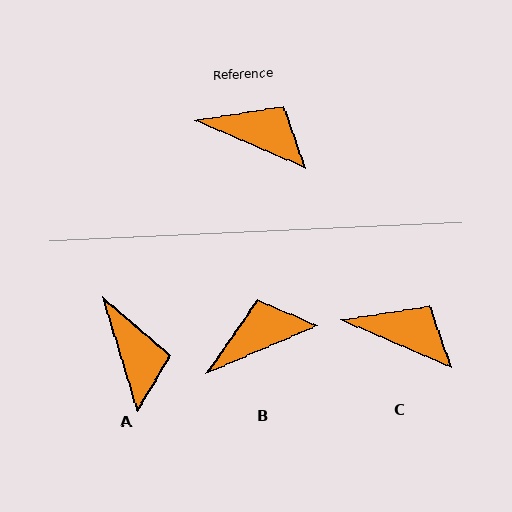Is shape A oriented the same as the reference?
No, it is off by about 49 degrees.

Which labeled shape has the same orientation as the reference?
C.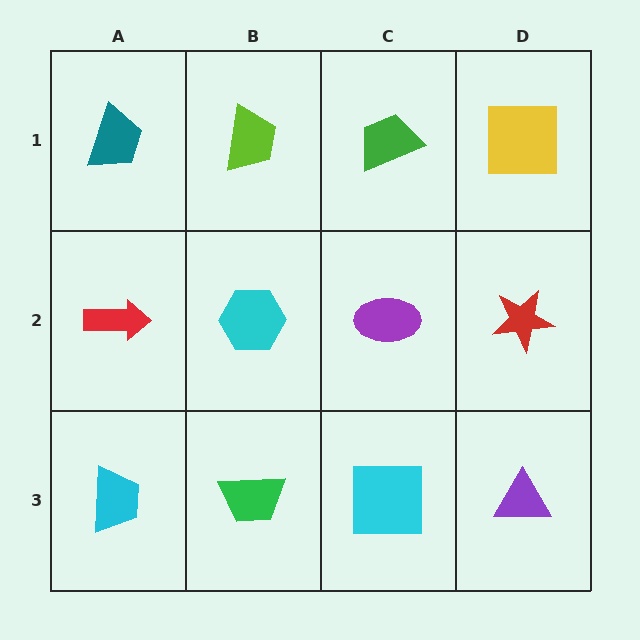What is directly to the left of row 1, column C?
A lime trapezoid.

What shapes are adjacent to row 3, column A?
A red arrow (row 2, column A), a green trapezoid (row 3, column B).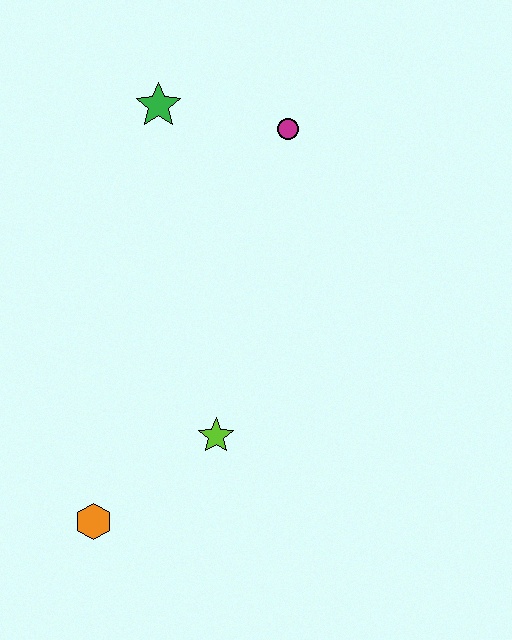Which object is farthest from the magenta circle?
The orange hexagon is farthest from the magenta circle.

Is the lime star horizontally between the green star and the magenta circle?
Yes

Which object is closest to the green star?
The magenta circle is closest to the green star.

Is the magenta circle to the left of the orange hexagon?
No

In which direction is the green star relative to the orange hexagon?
The green star is above the orange hexagon.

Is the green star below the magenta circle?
No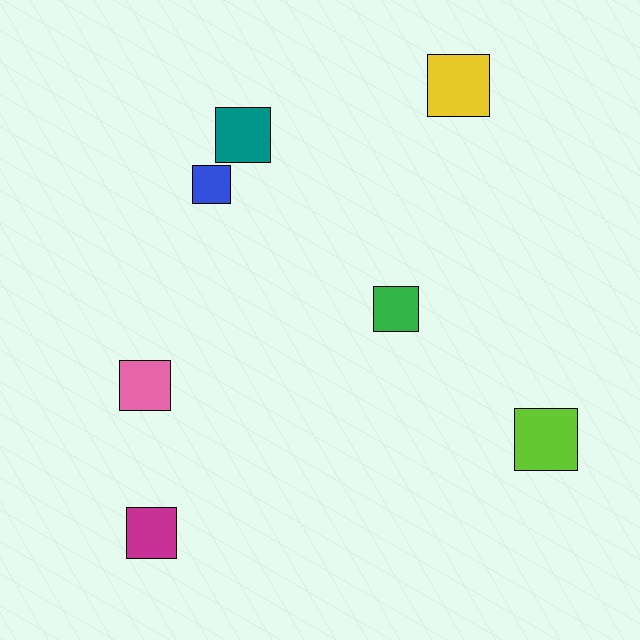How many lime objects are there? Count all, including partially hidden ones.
There is 1 lime object.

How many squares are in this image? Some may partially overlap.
There are 7 squares.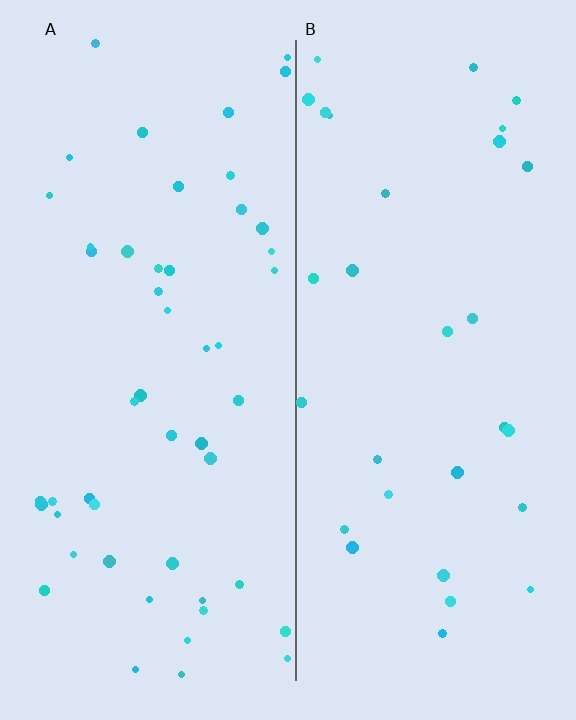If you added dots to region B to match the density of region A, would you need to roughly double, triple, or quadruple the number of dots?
Approximately double.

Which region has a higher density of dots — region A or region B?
A (the left).